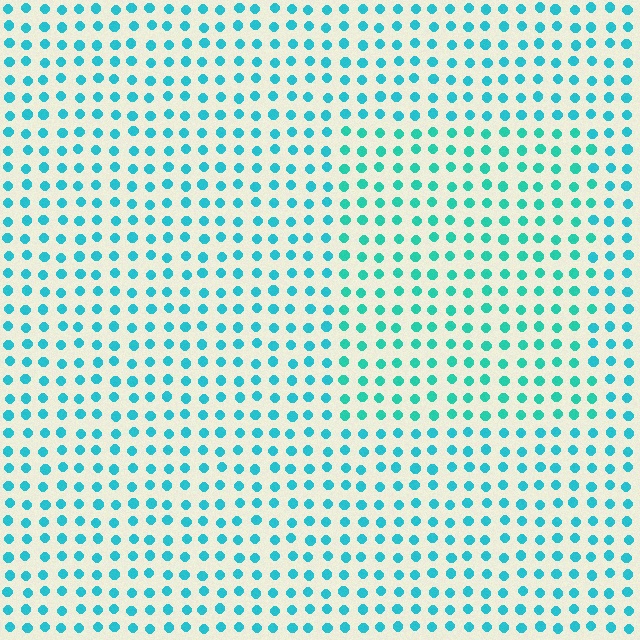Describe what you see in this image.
The image is filled with small cyan elements in a uniform arrangement. A rectangle-shaped region is visible where the elements are tinted to a slightly different hue, forming a subtle color boundary.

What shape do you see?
I see a rectangle.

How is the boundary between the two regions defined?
The boundary is defined purely by a slight shift in hue (about 18 degrees). Spacing, size, and orientation are identical on both sides.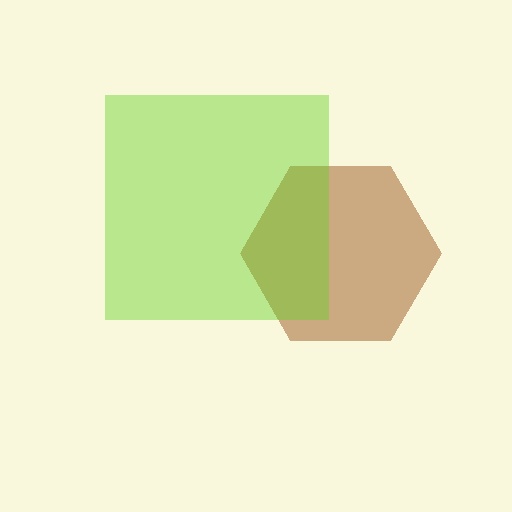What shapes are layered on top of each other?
The layered shapes are: a brown hexagon, a lime square.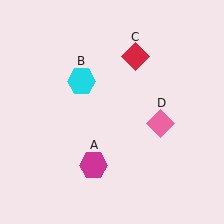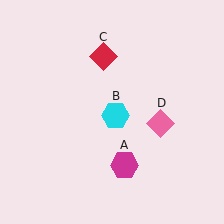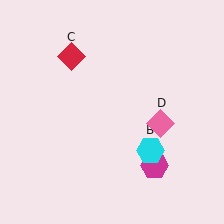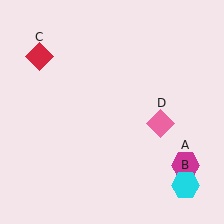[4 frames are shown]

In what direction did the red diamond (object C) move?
The red diamond (object C) moved left.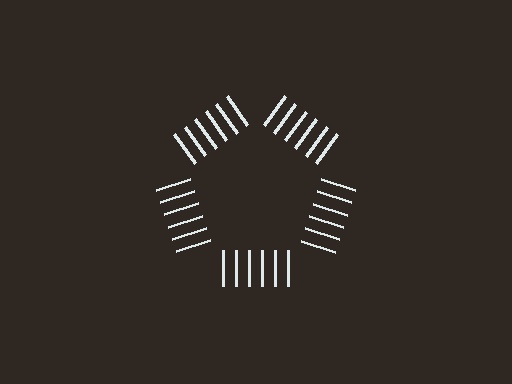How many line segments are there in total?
30 — 6 along each of the 5 edges.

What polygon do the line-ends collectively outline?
An illusory pentagon — the line segments terminate on its edges but no continuous stroke is drawn.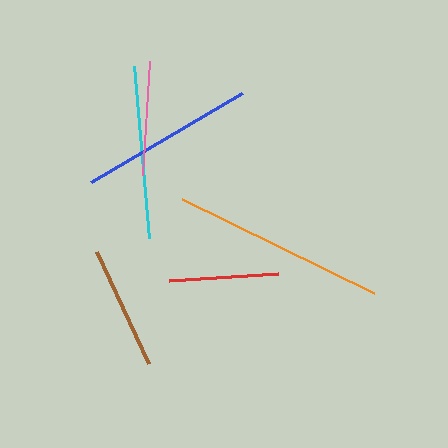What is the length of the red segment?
The red segment is approximately 109 pixels long.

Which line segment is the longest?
The orange line is the longest at approximately 214 pixels.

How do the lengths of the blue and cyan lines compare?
The blue and cyan lines are approximately the same length.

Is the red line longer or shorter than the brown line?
The brown line is longer than the red line.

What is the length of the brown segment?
The brown segment is approximately 123 pixels long.